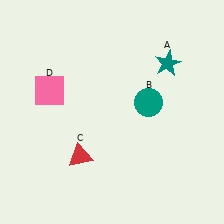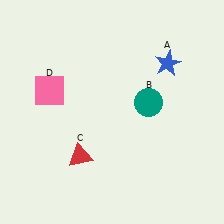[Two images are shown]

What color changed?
The star (A) changed from teal in Image 1 to blue in Image 2.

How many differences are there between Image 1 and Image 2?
There is 1 difference between the two images.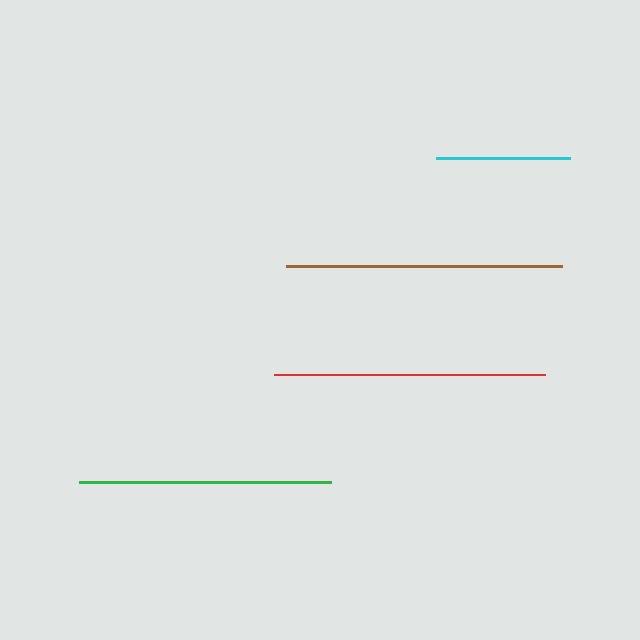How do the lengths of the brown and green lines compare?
The brown and green lines are approximately the same length.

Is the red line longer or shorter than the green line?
The red line is longer than the green line.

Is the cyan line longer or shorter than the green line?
The green line is longer than the cyan line.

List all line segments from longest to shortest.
From longest to shortest: brown, red, green, cyan.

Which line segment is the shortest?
The cyan line is the shortest at approximately 134 pixels.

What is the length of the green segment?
The green segment is approximately 252 pixels long.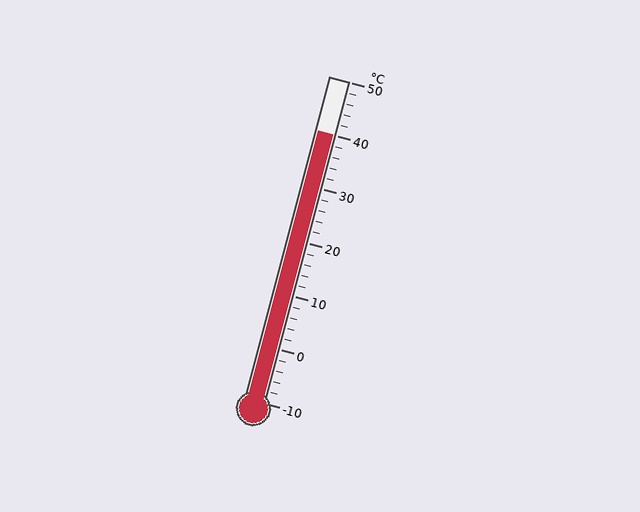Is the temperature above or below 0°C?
The temperature is above 0°C.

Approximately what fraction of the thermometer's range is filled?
The thermometer is filled to approximately 85% of its range.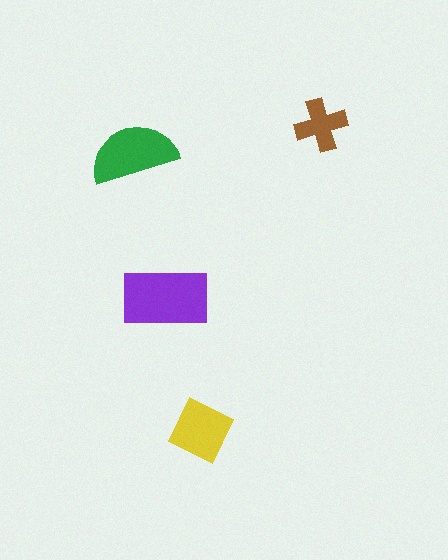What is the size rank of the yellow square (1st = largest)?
3rd.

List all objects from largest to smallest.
The purple rectangle, the green semicircle, the yellow square, the brown cross.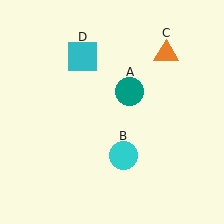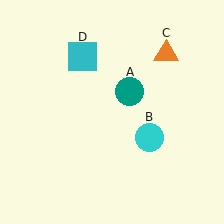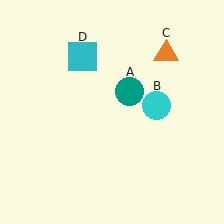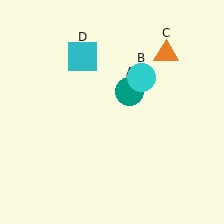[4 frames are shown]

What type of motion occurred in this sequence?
The cyan circle (object B) rotated counterclockwise around the center of the scene.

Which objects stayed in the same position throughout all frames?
Teal circle (object A) and orange triangle (object C) and cyan square (object D) remained stationary.